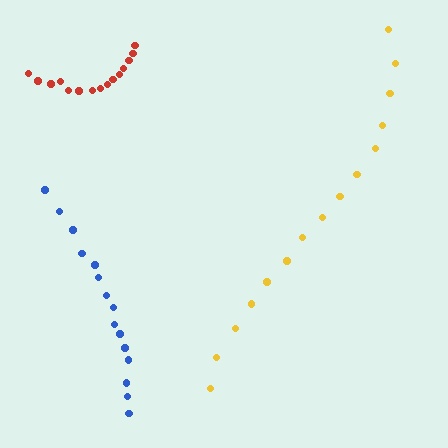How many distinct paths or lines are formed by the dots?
There are 3 distinct paths.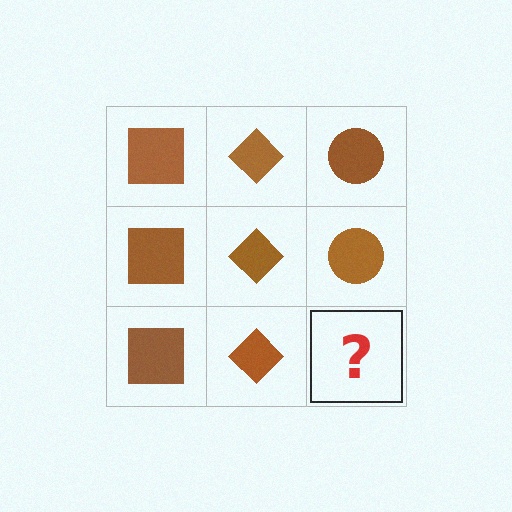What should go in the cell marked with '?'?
The missing cell should contain a brown circle.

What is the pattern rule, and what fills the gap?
The rule is that each column has a consistent shape. The gap should be filled with a brown circle.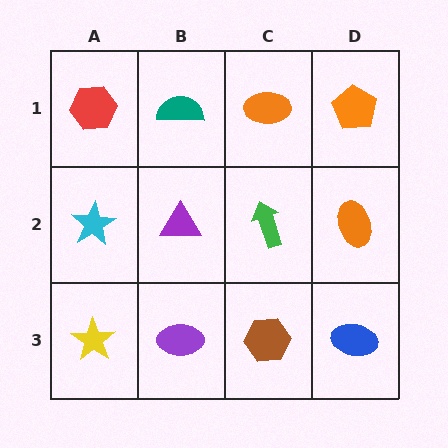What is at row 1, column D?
An orange pentagon.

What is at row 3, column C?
A brown hexagon.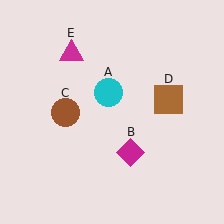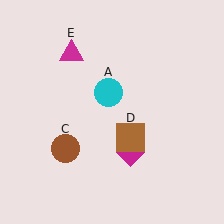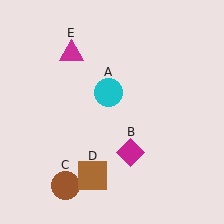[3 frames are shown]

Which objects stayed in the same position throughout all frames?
Cyan circle (object A) and magenta diamond (object B) and magenta triangle (object E) remained stationary.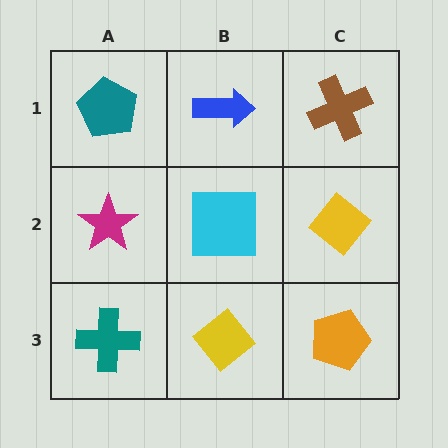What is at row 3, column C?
An orange pentagon.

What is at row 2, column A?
A magenta star.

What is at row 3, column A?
A teal cross.